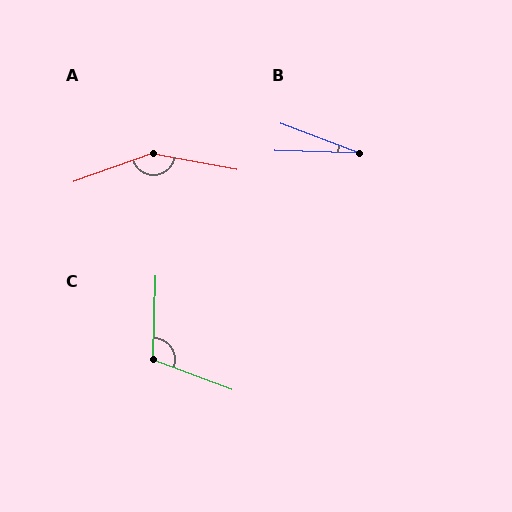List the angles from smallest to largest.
B (19°), C (109°), A (150°).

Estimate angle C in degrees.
Approximately 109 degrees.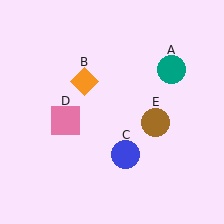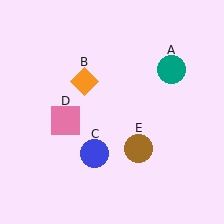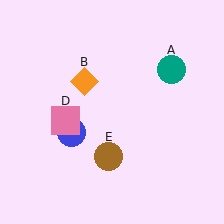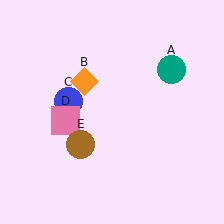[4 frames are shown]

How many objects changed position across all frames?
2 objects changed position: blue circle (object C), brown circle (object E).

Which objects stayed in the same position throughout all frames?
Teal circle (object A) and orange diamond (object B) and pink square (object D) remained stationary.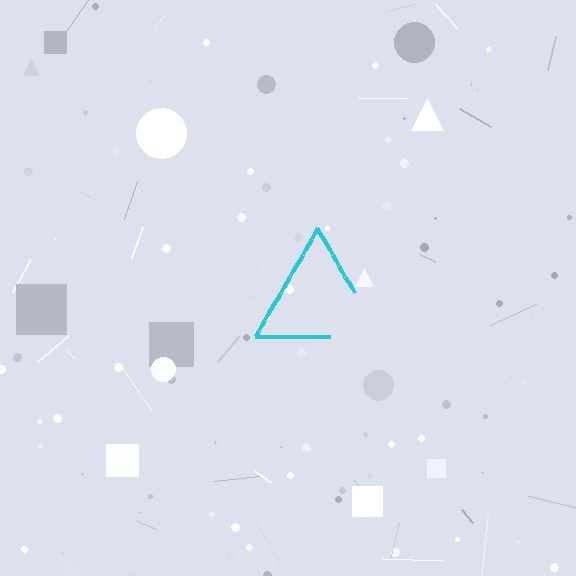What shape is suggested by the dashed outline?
The dashed outline suggests a triangle.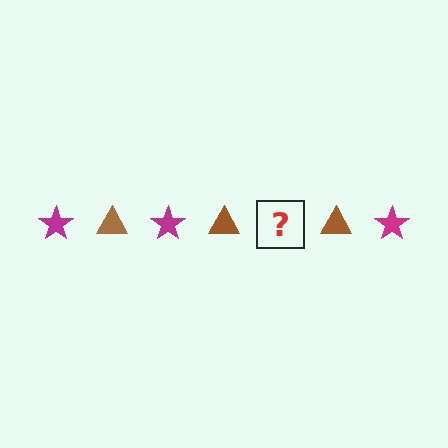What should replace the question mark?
The question mark should be replaced with a magenta star.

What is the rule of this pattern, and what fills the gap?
The rule is that the pattern alternates between magenta star and brown triangle. The gap should be filled with a magenta star.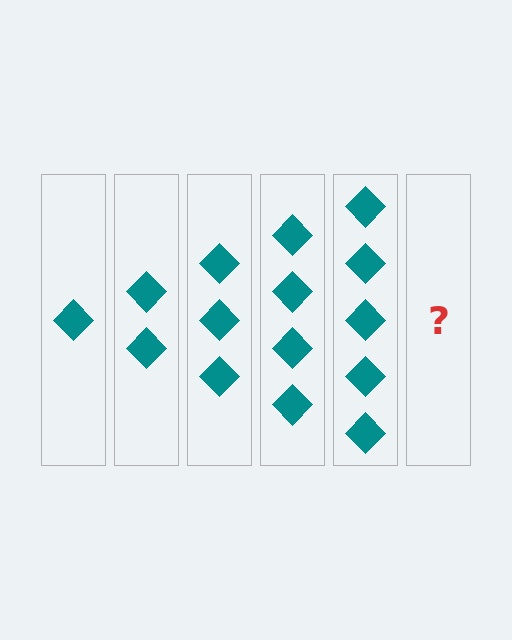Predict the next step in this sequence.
The next step is 6 diamonds.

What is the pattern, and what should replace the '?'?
The pattern is that each step adds one more diamond. The '?' should be 6 diamonds.